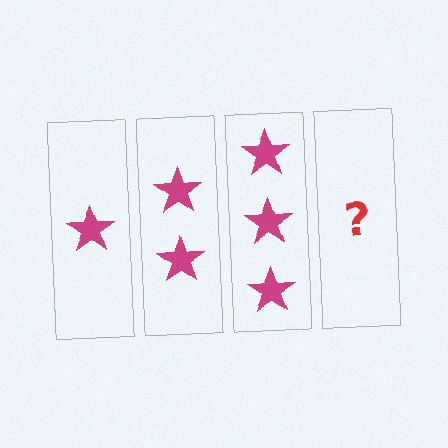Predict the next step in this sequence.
The next step is 4 stars.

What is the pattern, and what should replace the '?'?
The pattern is that each step adds one more star. The '?' should be 4 stars.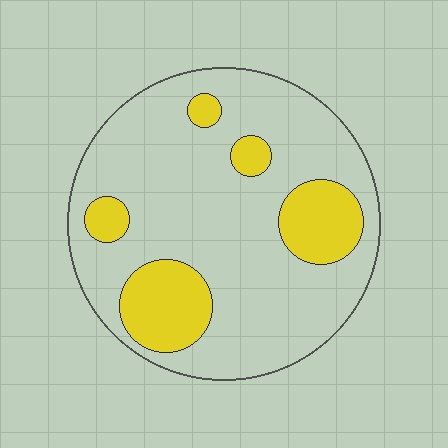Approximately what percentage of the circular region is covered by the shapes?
Approximately 20%.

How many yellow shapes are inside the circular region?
5.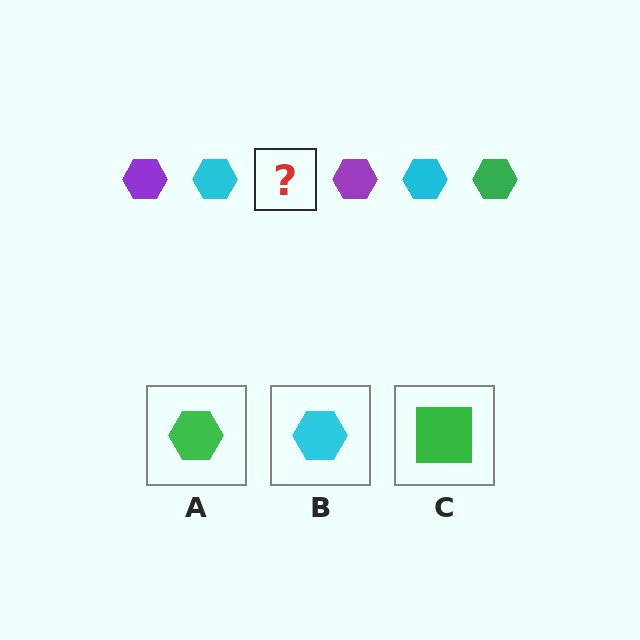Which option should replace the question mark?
Option A.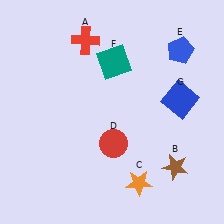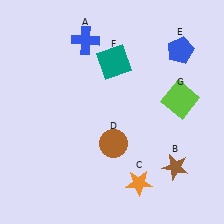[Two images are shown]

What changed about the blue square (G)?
In Image 1, G is blue. In Image 2, it changed to lime.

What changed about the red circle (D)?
In Image 1, D is red. In Image 2, it changed to brown.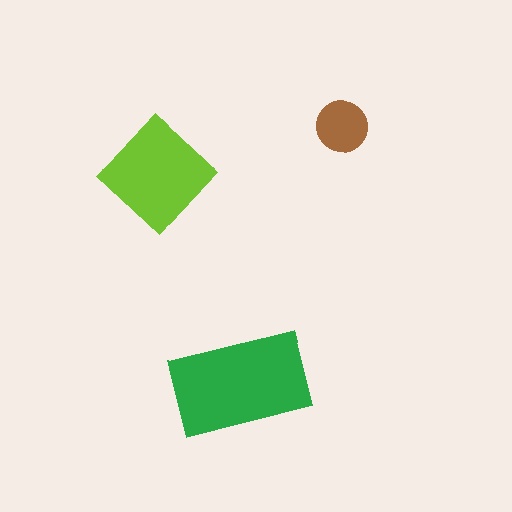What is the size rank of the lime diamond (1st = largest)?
2nd.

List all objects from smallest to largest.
The brown circle, the lime diamond, the green rectangle.